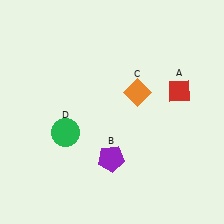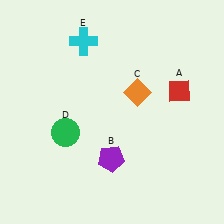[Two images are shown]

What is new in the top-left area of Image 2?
A cyan cross (E) was added in the top-left area of Image 2.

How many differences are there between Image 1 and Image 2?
There is 1 difference between the two images.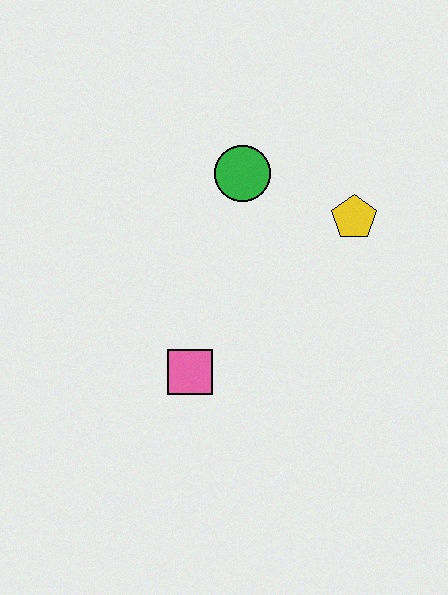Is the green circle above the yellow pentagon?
Yes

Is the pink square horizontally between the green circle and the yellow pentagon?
No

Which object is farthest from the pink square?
The yellow pentagon is farthest from the pink square.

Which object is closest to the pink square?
The green circle is closest to the pink square.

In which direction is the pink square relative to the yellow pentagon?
The pink square is to the left of the yellow pentagon.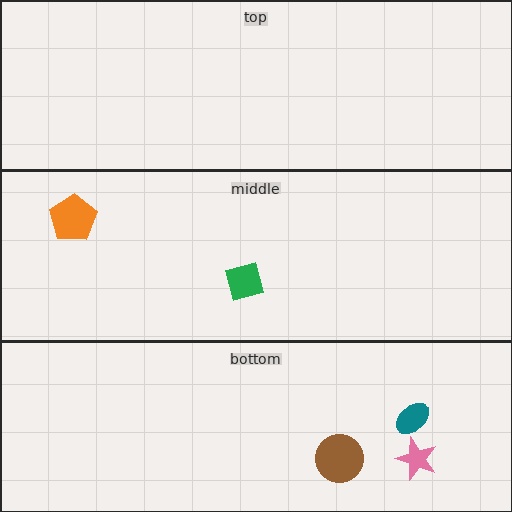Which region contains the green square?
The middle region.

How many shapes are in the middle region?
2.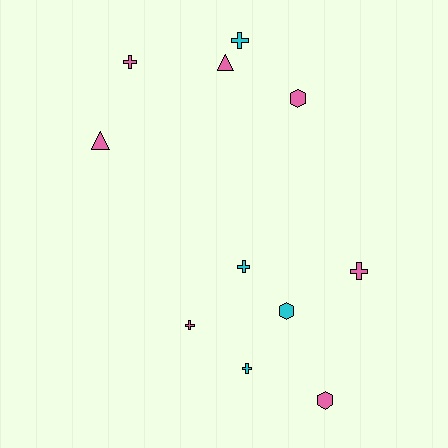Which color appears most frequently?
Pink, with 7 objects.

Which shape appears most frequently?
Cross, with 6 objects.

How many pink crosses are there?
There are 3 pink crosses.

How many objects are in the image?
There are 11 objects.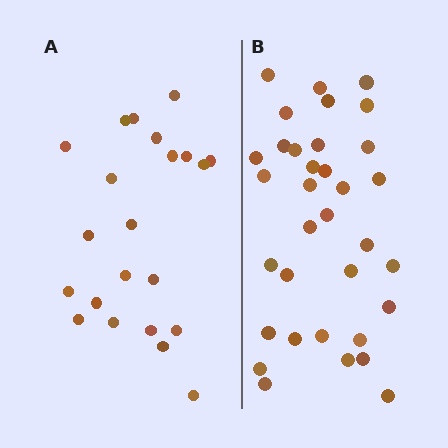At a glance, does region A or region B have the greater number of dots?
Region B (the right region) has more dots.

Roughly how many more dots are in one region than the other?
Region B has roughly 12 or so more dots than region A.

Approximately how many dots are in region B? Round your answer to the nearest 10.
About 30 dots. (The exact count is 34, which rounds to 30.)